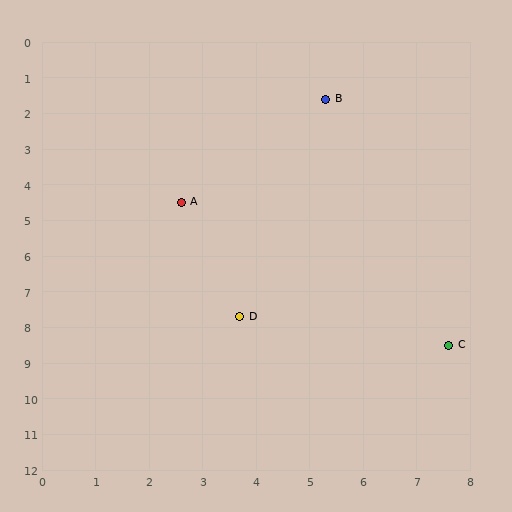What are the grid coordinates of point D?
Point D is at approximately (3.7, 7.7).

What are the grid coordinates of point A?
Point A is at approximately (2.6, 4.5).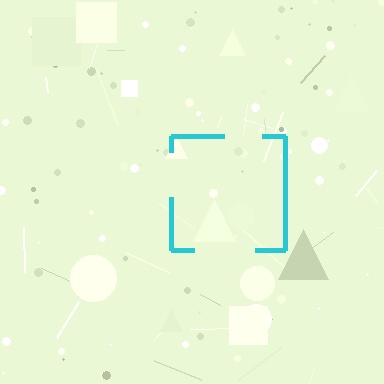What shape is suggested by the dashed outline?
The dashed outline suggests a square.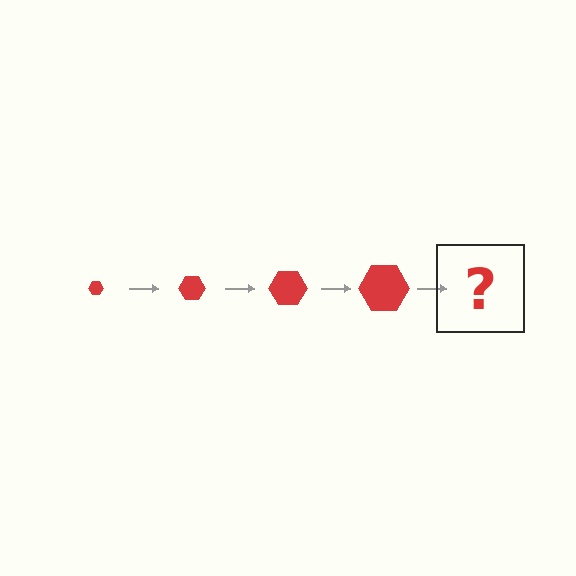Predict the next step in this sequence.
The next step is a red hexagon, larger than the previous one.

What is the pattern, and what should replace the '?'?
The pattern is that the hexagon gets progressively larger each step. The '?' should be a red hexagon, larger than the previous one.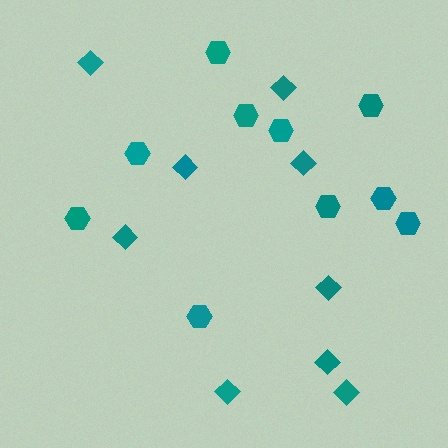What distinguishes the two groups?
There are 2 groups: one group of diamonds (9) and one group of hexagons (10).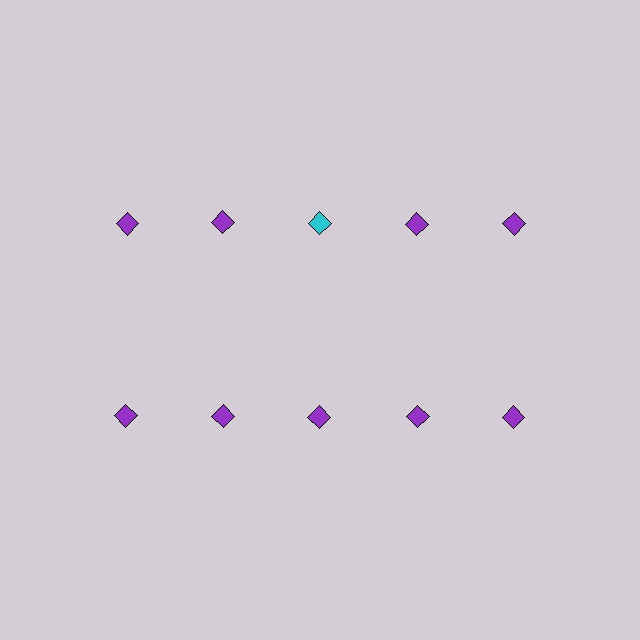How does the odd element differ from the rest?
It has a different color: cyan instead of purple.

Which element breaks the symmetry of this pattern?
The cyan diamond in the top row, center column breaks the symmetry. All other shapes are purple diamonds.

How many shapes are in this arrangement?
There are 10 shapes arranged in a grid pattern.